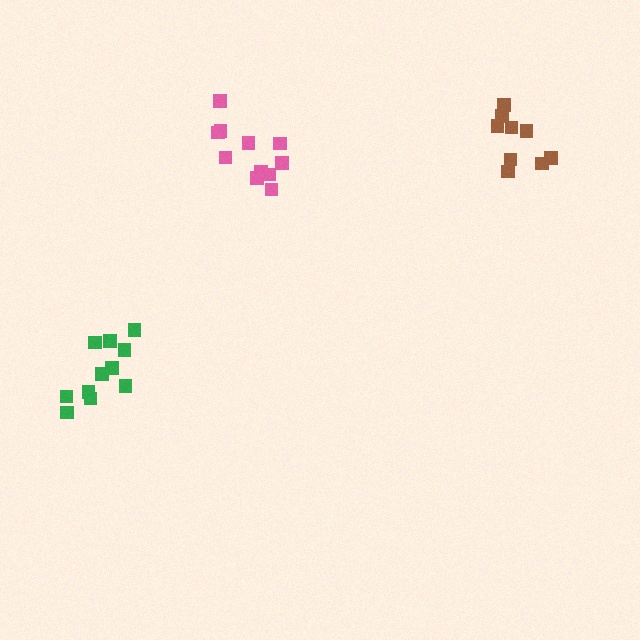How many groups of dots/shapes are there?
There are 3 groups.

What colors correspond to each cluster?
The clusters are colored: brown, pink, green.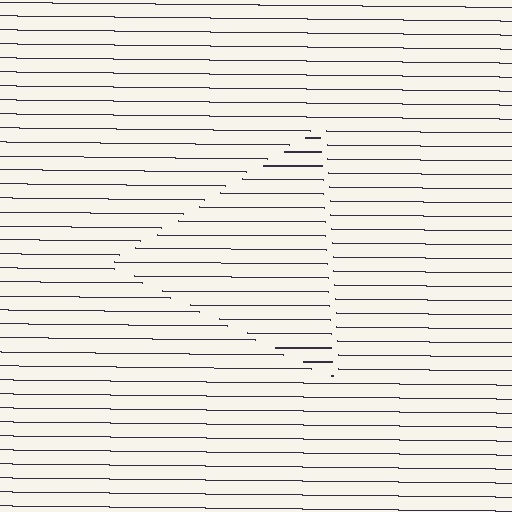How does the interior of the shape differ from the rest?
The interior of the shape contains the same grating, shifted by half a period — the contour is defined by the phase discontinuity where line-ends from the inner and outer gratings abut.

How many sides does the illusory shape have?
3 sides — the line-ends trace a triangle.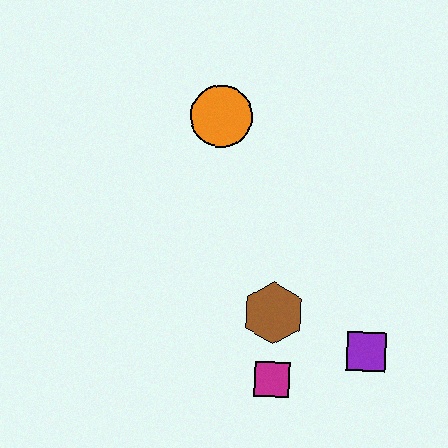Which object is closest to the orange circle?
The brown hexagon is closest to the orange circle.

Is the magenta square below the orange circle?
Yes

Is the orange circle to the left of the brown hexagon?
Yes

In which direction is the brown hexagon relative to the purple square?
The brown hexagon is to the left of the purple square.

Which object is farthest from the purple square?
The orange circle is farthest from the purple square.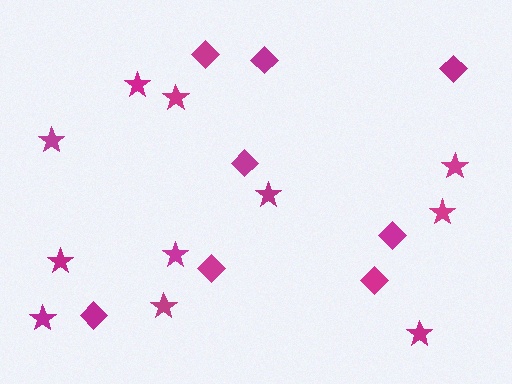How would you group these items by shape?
There are 2 groups: one group of diamonds (8) and one group of stars (11).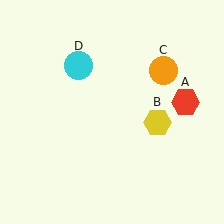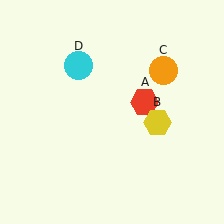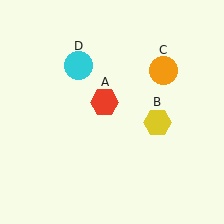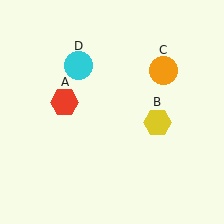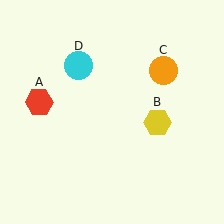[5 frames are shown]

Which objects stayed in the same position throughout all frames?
Yellow hexagon (object B) and orange circle (object C) and cyan circle (object D) remained stationary.